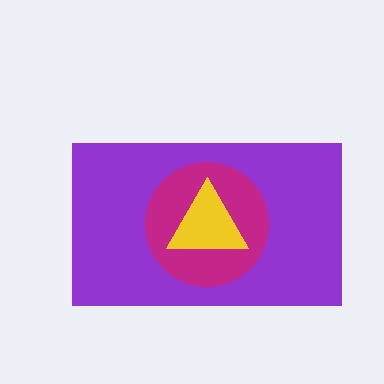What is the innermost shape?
The yellow triangle.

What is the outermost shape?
The purple rectangle.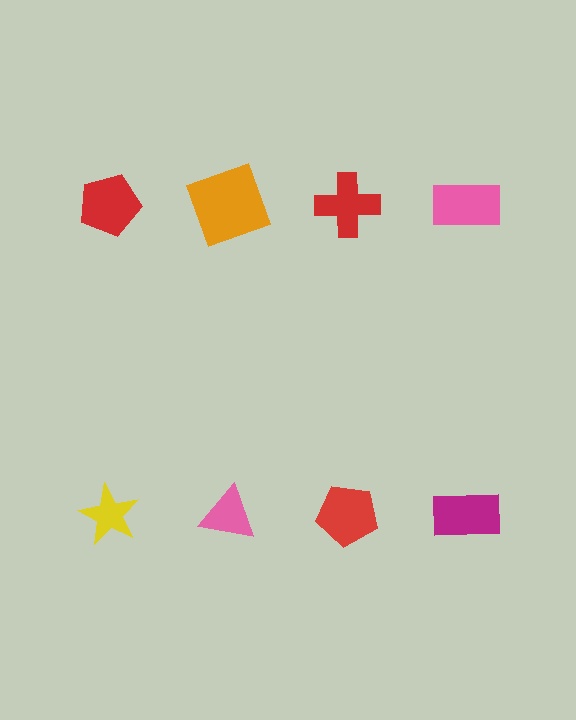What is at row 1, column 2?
An orange square.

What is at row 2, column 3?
A red pentagon.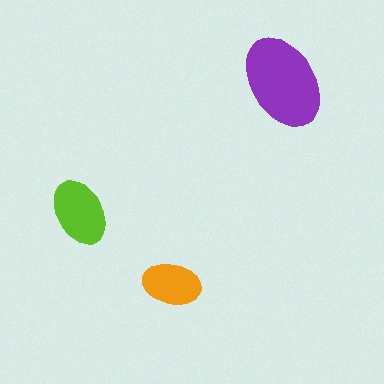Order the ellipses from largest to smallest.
the purple one, the lime one, the orange one.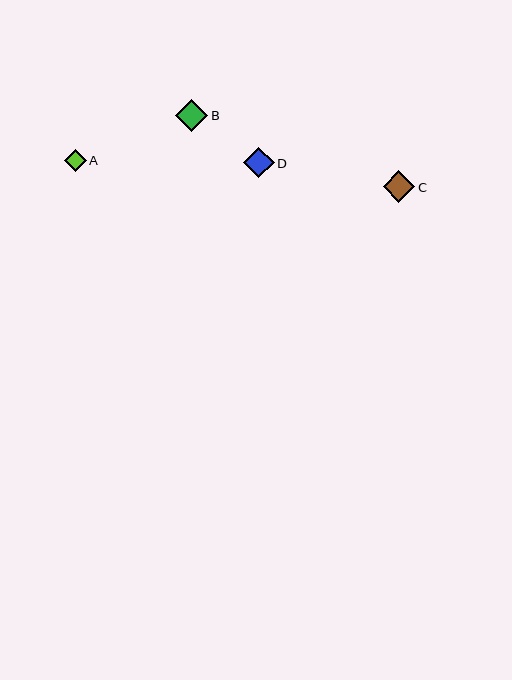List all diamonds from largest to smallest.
From largest to smallest: B, C, D, A.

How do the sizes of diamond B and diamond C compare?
Diamond B and diamond C are approximately the same size.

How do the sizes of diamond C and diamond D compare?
Diamond C and diamond D are approximately the same size.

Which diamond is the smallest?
Diamond A is the smallest with a size of approximately 22 pixels.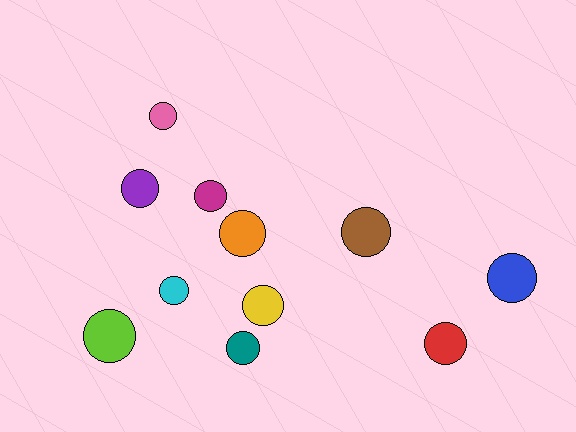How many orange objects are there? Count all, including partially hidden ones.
There is 1 orange object.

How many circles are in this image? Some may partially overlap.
There are 11 circles.